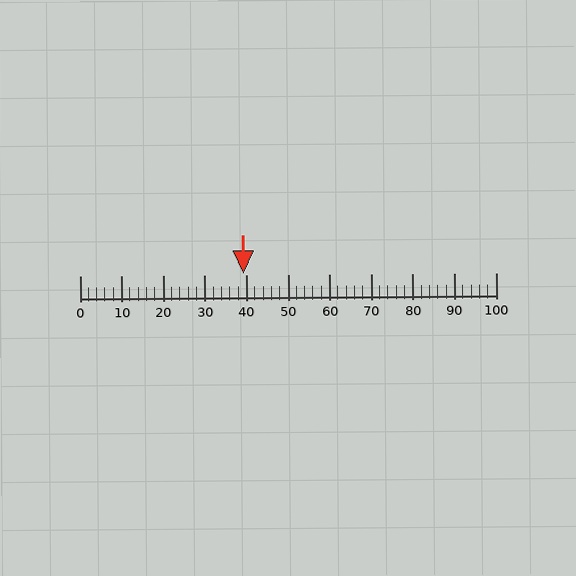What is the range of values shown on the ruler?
The ruler shows values from 0 to 100.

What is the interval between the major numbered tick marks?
The major tick marks are spaced 10 units apart.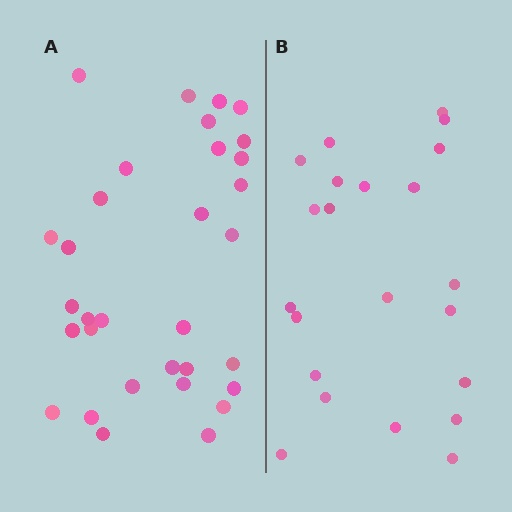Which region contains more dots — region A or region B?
Region A (the left region) has more dots.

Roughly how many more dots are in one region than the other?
Region A has roughly 10 or so more dots than region B.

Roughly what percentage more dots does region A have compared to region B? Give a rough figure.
About 45% more.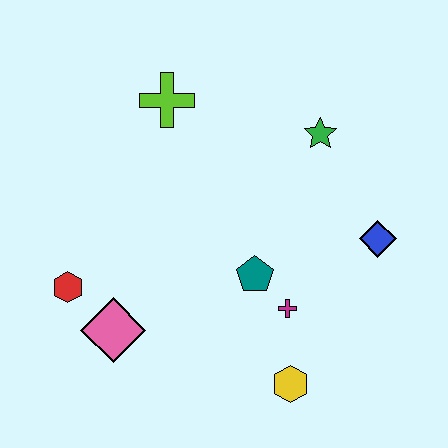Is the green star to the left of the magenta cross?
No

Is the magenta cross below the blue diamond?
Yes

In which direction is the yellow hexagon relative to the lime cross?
The yellow hexagon is below the lime cross.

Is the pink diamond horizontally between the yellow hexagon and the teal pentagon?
No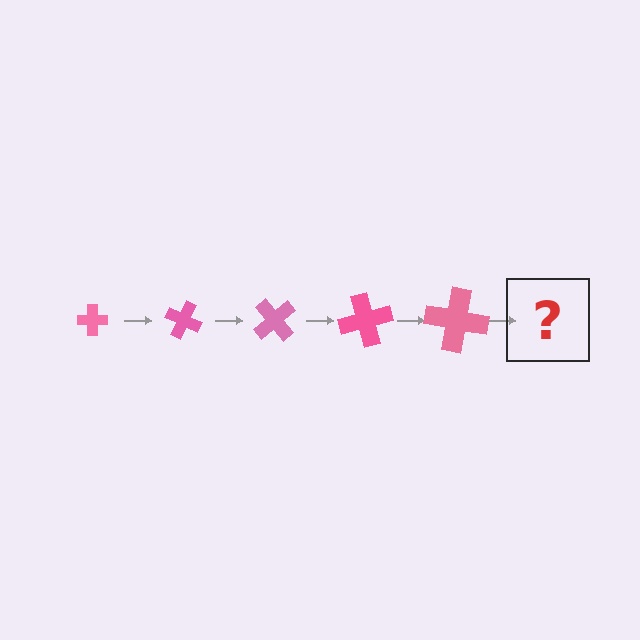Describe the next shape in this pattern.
It should be a cross, larger than the previous one and rotated 125 degrees from the start.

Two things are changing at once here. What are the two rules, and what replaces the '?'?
The two rules are that the cross grows larger each step and it rotates 25 degrees each step. The '?' should be a cross, larger than the previous one and rotated 125 degrees from the start.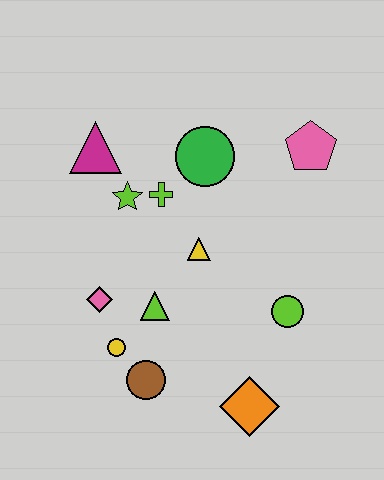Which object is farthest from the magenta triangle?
The orange diamond is farthest from the magenta triangle.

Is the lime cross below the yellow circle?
No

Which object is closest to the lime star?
The lime cross is closest to the lime star.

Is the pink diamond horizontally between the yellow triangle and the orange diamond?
No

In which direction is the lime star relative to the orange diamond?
The lime star is above the orange diamond.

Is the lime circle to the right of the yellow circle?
Yes